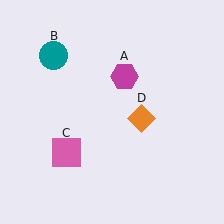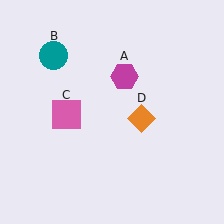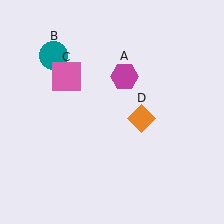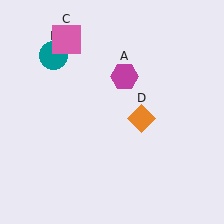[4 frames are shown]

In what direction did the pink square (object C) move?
The pink square (object C) moved up.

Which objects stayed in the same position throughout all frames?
Magenta hexagon (object A) and teal circle (object B) and orange diamond (object D) remained stationary.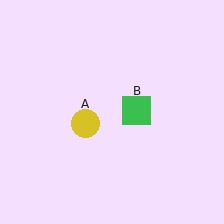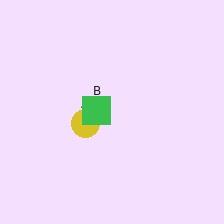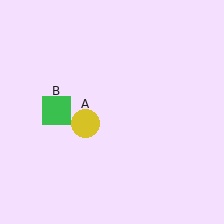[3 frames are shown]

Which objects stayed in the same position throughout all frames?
Yellow circle (object A) remained stationary.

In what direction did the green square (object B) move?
The green square (object B) moved left.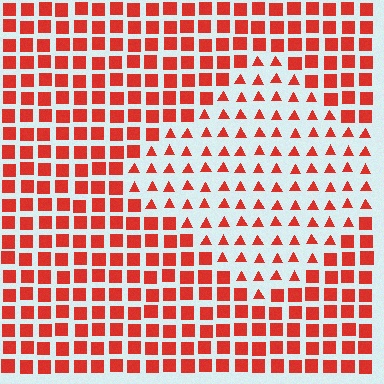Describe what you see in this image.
The image is filled with small red elements arranged in a uniform grid. A diamond-shaped region contains triangles, while the surrounding area contains squares. The boundary is defined purely by the change in element shape.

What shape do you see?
I see a diamond.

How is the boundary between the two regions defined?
The boundary is defined by a change in element shape: triangles inside vs. squares outside. All elements share the same color and spacing.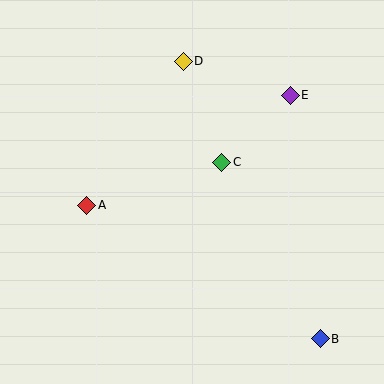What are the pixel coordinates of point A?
Point A is at (87, 205).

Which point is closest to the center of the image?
Point C at (222, 162) is closest to the center.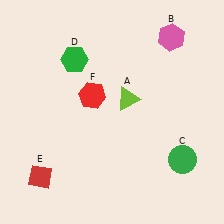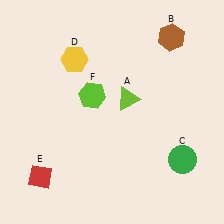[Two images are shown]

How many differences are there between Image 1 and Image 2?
There are 3 differences between the two images.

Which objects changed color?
B changed from pink to brown. D changed from green to yellow. F changed from red to lime.